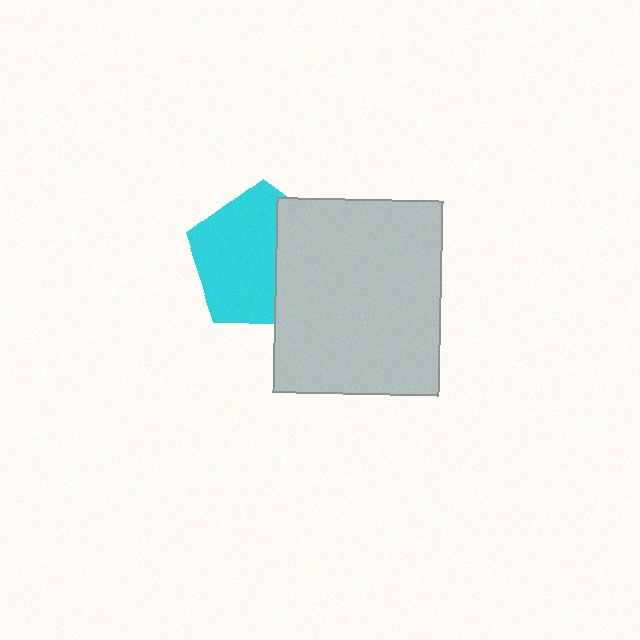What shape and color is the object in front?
The object in front is a light gray rectangle.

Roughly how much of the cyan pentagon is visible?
About half of it is visible (roughly 62%).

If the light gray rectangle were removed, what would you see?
You would see the complete cyan pentagon.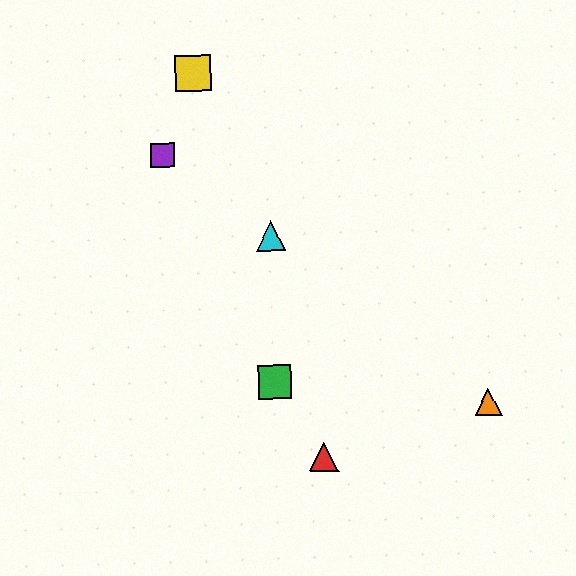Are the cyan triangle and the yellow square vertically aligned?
No, the cyan triangle is at x≈271 and the yellow square is at x≈193.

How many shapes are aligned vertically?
3 shapes (the blue triangle, the green square, the cyan triangle) are aligned vertically.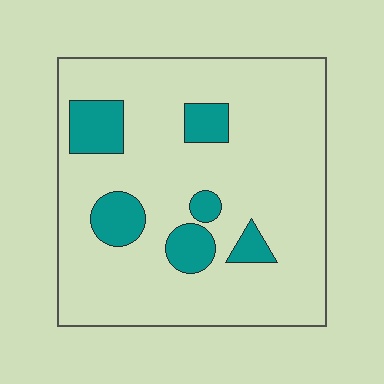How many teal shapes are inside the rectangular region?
6.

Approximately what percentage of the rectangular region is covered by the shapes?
Approximately 15%.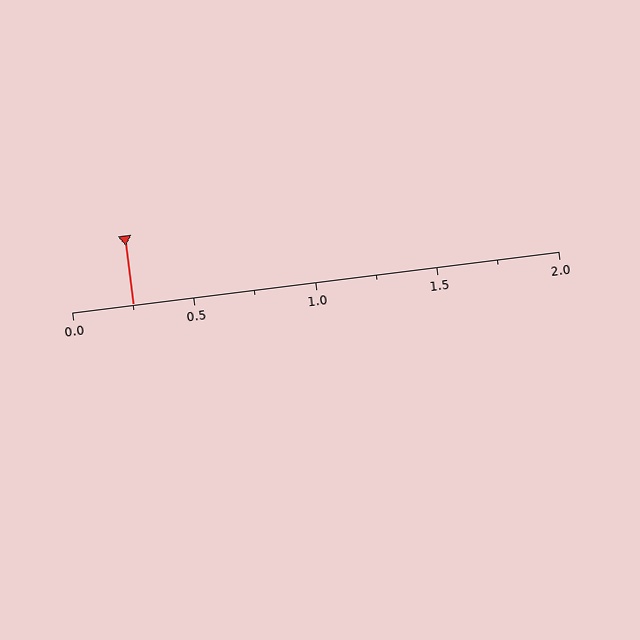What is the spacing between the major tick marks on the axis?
The major ticks are spaced 0.5 apart.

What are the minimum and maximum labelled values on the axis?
The axis runs from 0.0 to 2.0.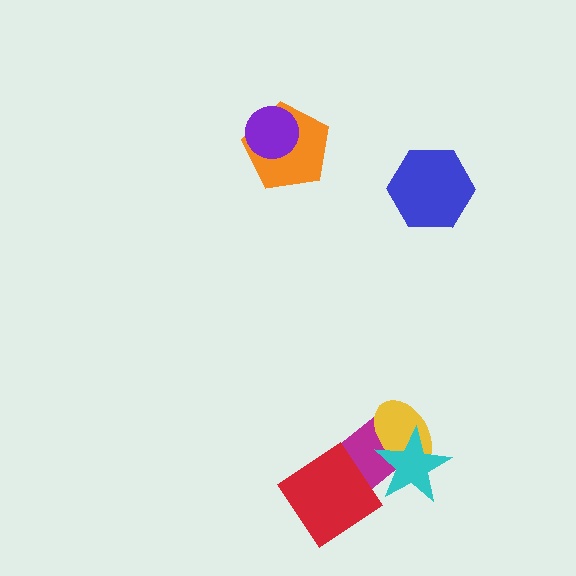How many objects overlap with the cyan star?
2 objects overlap with the cyan star.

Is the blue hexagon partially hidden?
No, no other shape covers it.